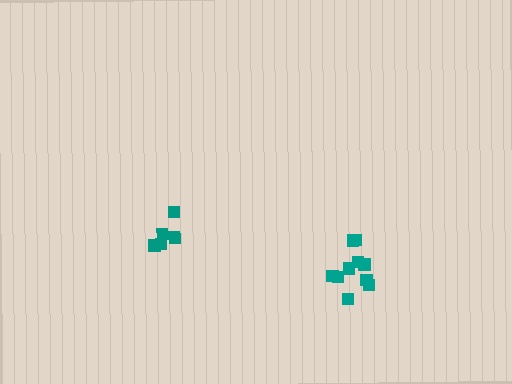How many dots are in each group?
Group 1: 10 dots, Group 2: 5 dots (15 total).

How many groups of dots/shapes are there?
There are 2 groups.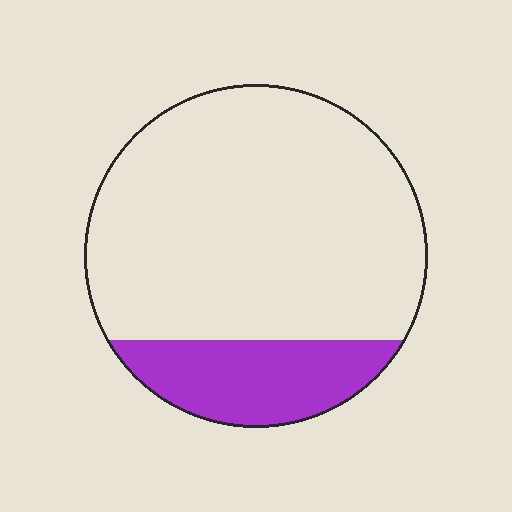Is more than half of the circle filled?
No.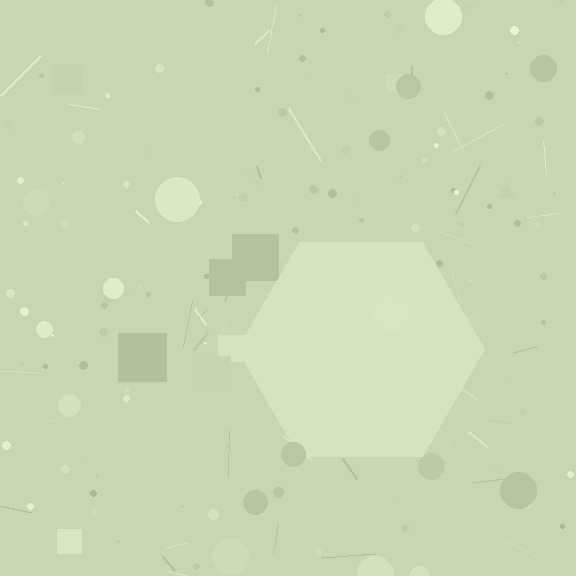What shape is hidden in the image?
A hexagon is hidden in the image.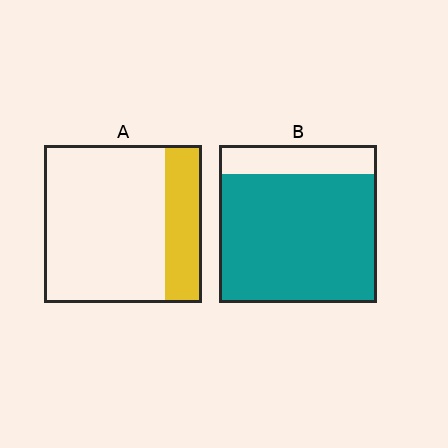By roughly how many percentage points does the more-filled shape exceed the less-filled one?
By roughly 60 percentage points (B over A).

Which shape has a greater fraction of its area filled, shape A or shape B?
Shape B.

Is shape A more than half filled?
No.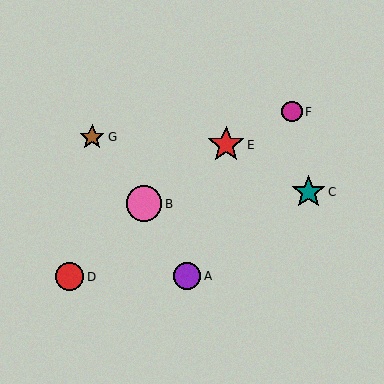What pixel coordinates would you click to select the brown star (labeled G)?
Click at (92, 137) to select the brown star G.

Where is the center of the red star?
The center of the red star is at (226, 145).